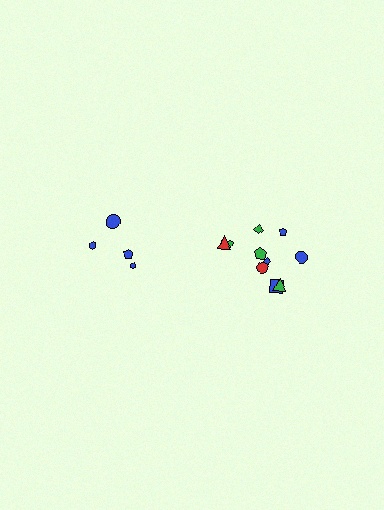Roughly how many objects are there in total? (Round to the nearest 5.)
Roughly 15 objects in total.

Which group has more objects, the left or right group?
The right group.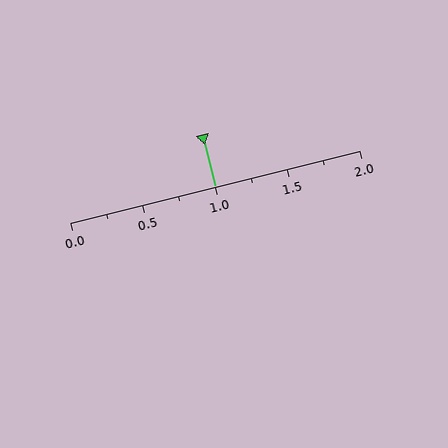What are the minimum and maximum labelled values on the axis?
The axis runs from 0.0 to 2.0.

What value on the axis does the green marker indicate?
The marker indicates approximately 1.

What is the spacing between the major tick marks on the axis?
The major ticks are spaced 0.5 apart.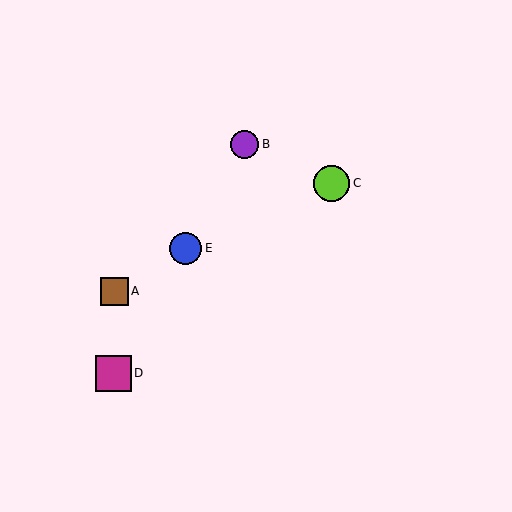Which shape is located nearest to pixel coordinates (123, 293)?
The brown square (labeled A) at (114, 291) is nearest to that location.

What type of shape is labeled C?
Shape C is a lime circle.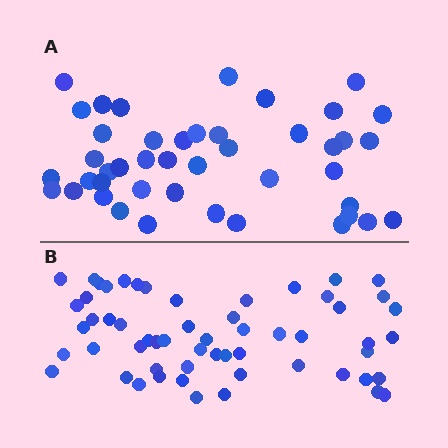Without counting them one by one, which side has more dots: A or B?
Region B (the bottom region) has more dots.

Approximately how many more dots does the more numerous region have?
Region B has approximately 15 more dots than region A.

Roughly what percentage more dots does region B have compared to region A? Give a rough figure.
About 30% more.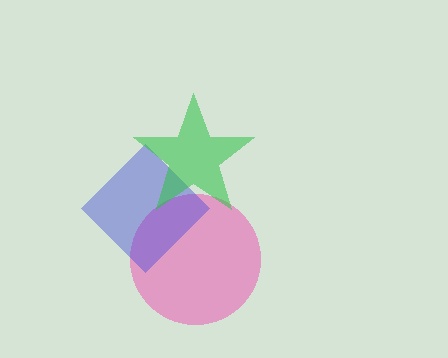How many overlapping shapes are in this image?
There are 3 overlapping shapes in the image.